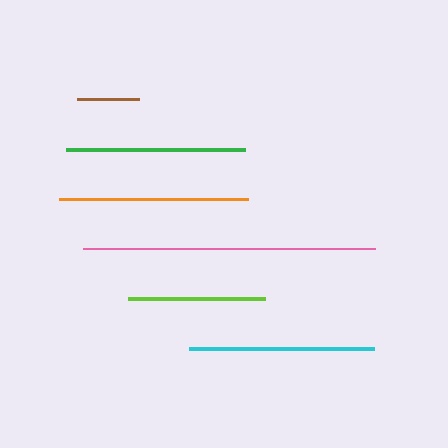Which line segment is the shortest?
The brown line is the shortest at approximately 62 pixels.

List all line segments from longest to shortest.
From longest to shortest: pink, orange, cyan, green, lime, brown.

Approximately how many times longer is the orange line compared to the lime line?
The orange line is approximately 1.4 times the length of the lime line.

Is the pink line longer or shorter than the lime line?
The pink line is longer than the lime line.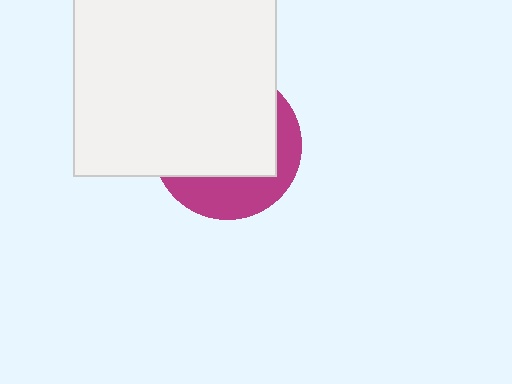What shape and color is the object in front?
The object in front is a white rectangle.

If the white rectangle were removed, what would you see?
You would see the complete magenta circle.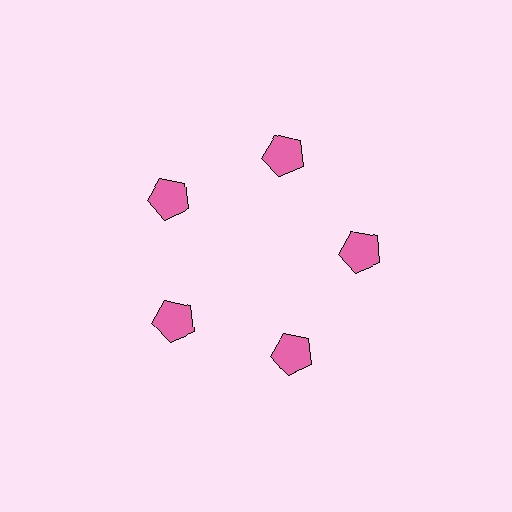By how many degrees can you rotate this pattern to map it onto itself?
The pattern maps onto itself every 72 degrees of rotation.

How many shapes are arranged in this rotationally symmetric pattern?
There are 5 shapes, arranged in 5 groups of 1.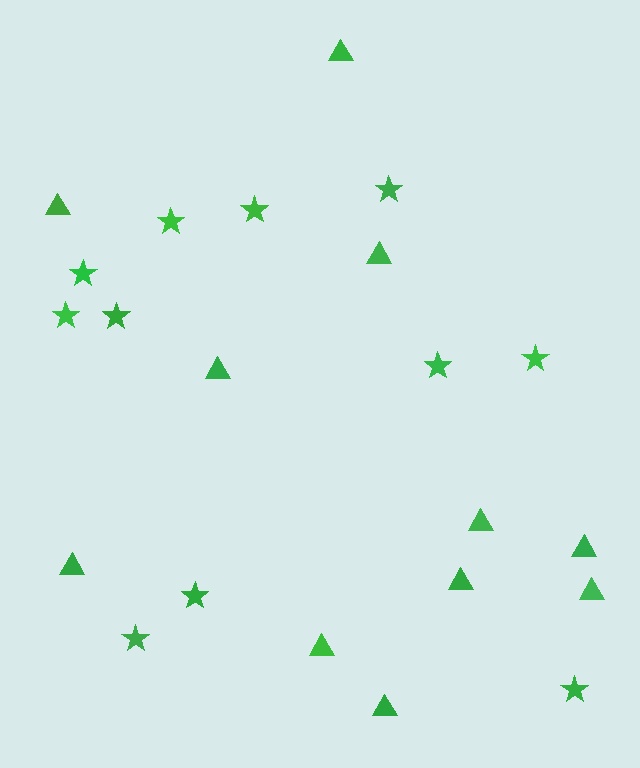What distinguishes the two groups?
There are 2 groups: one group of triangles (11) and one group of stars (11).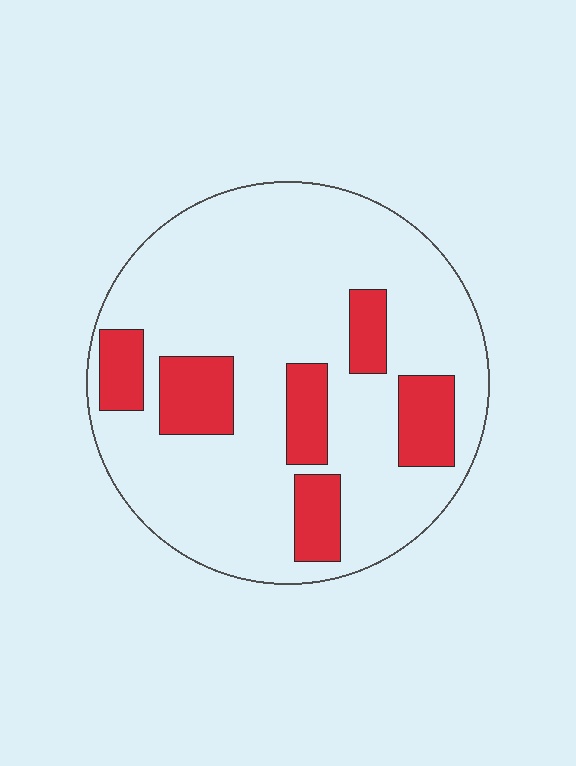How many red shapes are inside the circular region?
6.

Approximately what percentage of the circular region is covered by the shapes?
Approximately 20%.